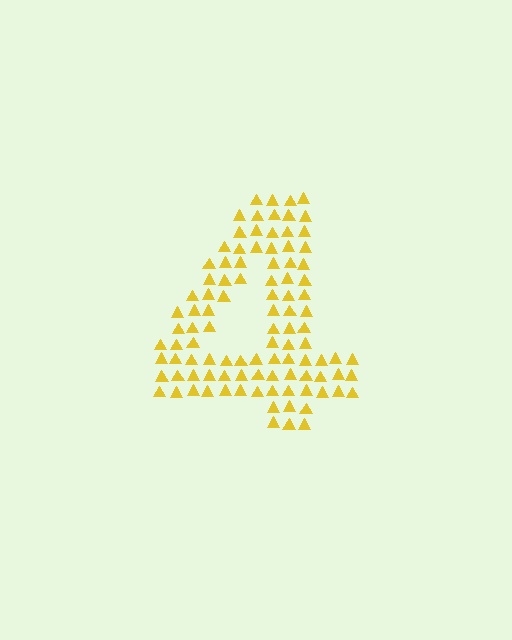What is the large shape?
The large shape is the digit 4.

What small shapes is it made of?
It is made of small triangles.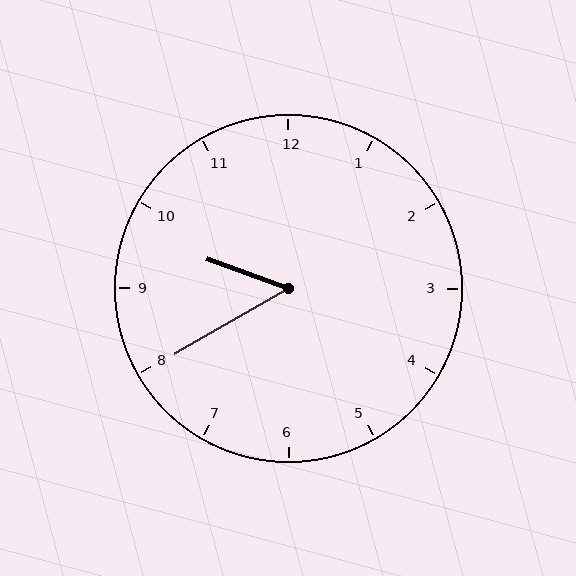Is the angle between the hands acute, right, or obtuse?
It is acute.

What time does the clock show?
9:40.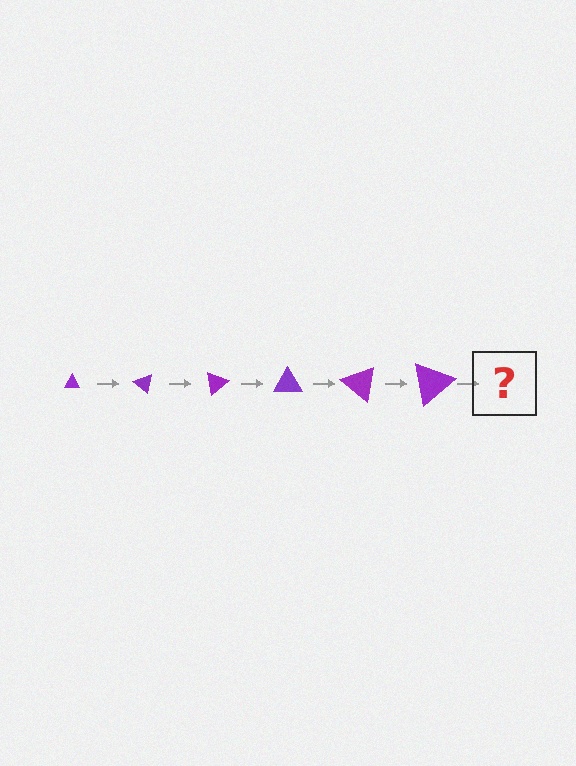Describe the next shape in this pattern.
It should be a triangle, larger than the previous one and rotated 240 degrees from the start.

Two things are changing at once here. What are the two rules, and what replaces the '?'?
The two rules are that the triangle grows larger each step and it rotates 40 degrees each step. The '?' should be a triangle, larger than the previous one and rotated 240 degrees from the start.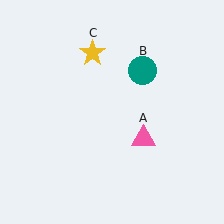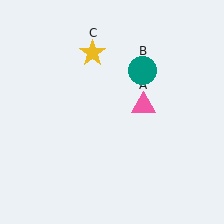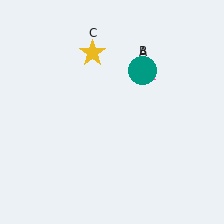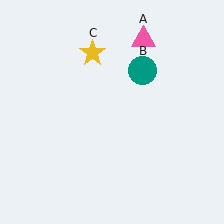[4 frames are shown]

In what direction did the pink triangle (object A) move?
The pink triangle (object A) moved up.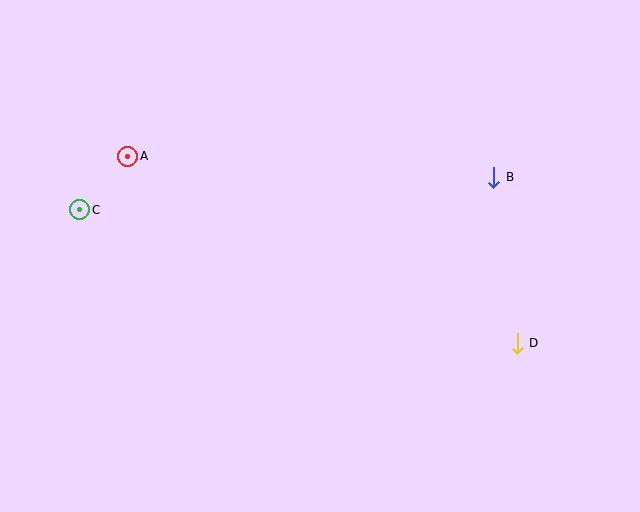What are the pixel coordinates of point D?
Point D is at (517, 343).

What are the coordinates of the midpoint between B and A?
The midpoint between B and A is at (311, 167).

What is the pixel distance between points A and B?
The distance between A and B is 366 pixels.